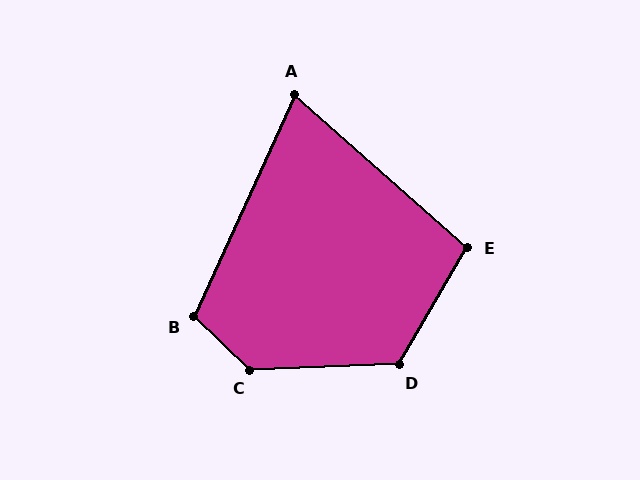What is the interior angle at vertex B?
Approximately 109 degrees (obtuse).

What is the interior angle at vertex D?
Approximately 122 degrees (obtuse).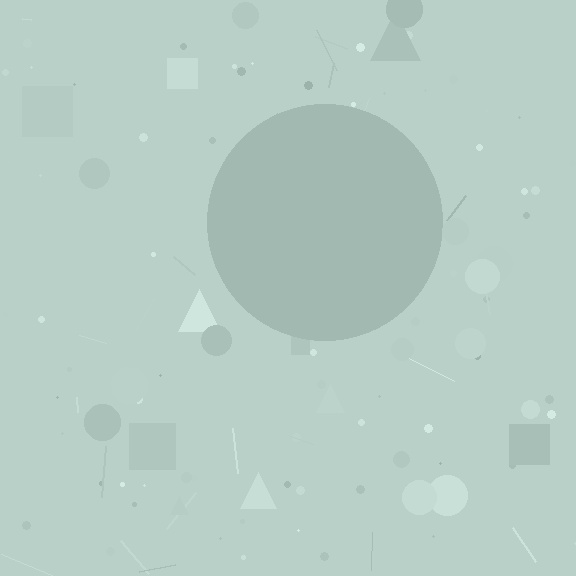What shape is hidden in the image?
A circle is hidden in the image.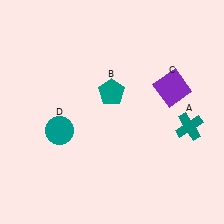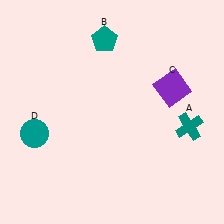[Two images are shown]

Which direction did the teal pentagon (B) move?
The teal pentagon (B) moved up.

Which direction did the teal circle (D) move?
The teal circle (D) moved left.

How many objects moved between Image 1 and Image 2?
2 objects moved between the two images.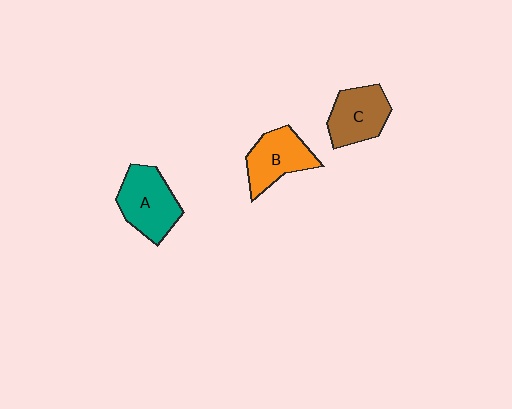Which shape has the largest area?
Shape A (teal).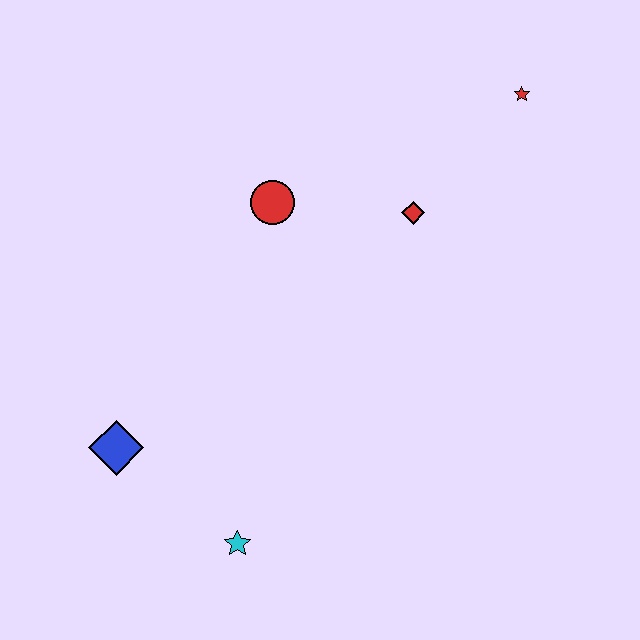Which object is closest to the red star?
The red diamond is closest to the red star.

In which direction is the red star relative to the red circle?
The red star is to the right of the red circle.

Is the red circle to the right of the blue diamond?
Yes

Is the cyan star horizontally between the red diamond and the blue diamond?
Yes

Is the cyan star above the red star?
No